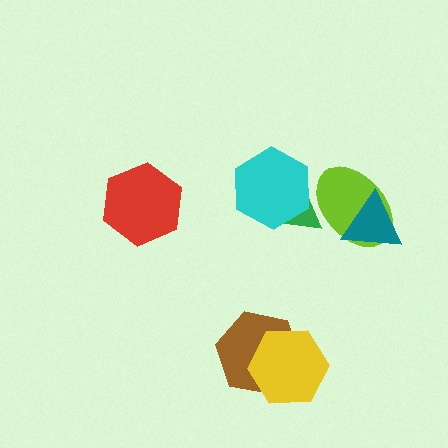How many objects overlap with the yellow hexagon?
1 object overlaps with the yellow hexagon.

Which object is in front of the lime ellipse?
The teal triangle is in front of the lime ellipse.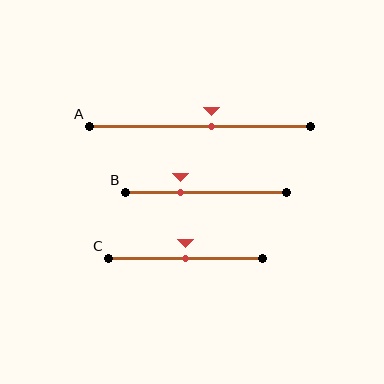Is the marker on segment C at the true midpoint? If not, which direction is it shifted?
Yes, the marker on segment C is at the true midpoint.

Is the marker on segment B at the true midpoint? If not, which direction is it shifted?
No, the marker on segment B is shifted to the left by about 15% of the segment length.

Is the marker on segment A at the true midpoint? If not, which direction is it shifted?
No, the marker on segment A is shifted to the right by about 5% of the segment length.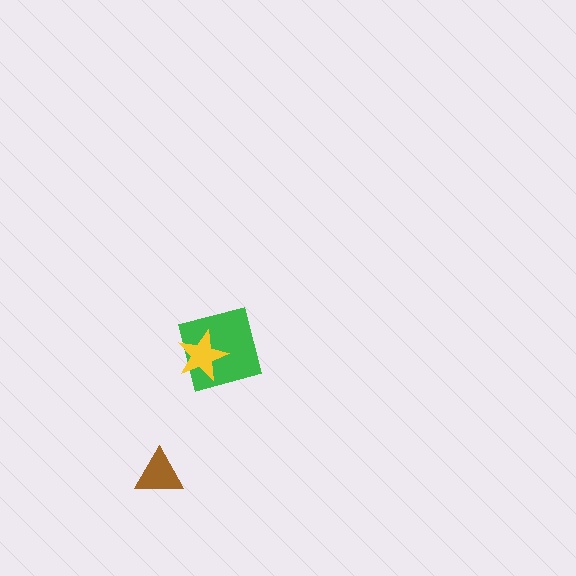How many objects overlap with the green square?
1 object overlaps with the green square.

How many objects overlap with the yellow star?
1 object overlaps with the yellow star.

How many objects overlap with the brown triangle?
0 objects overlap with the brown triangle.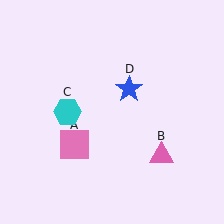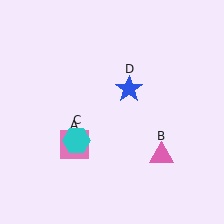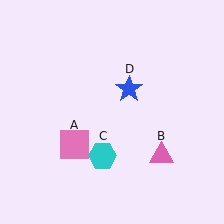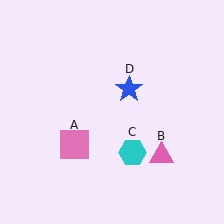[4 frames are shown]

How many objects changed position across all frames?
1 object changed position: cyan hexagon (object C).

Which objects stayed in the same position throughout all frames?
Pink square (object A) and pink triangle (object B) and blue star (object D) remained stationary.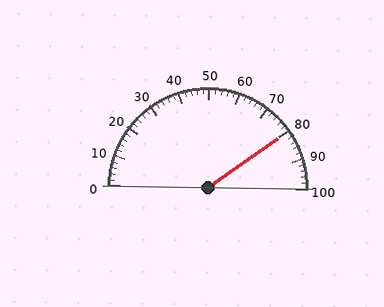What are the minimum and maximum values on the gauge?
The gauge ranges from 0 to 100.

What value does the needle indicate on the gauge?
The needle indicates approximately 80.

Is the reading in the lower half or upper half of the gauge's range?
The reading is in the upper half of the range (0 to 100).